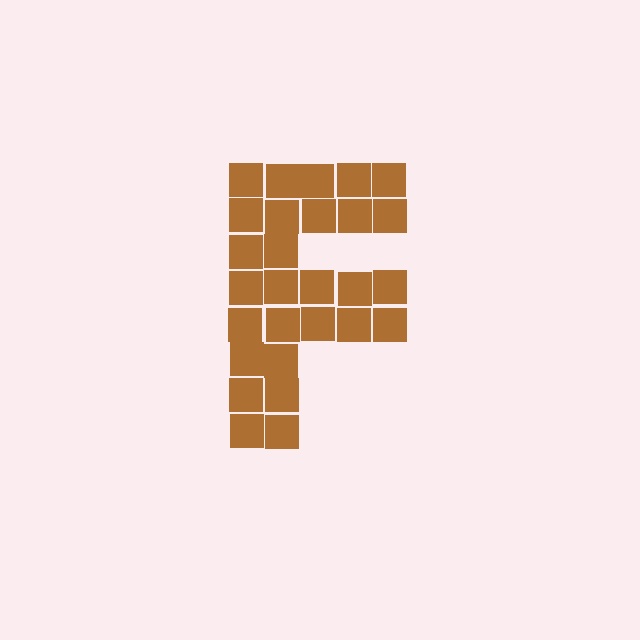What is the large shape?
The large shape is the letter F.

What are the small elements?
The small elements are squares.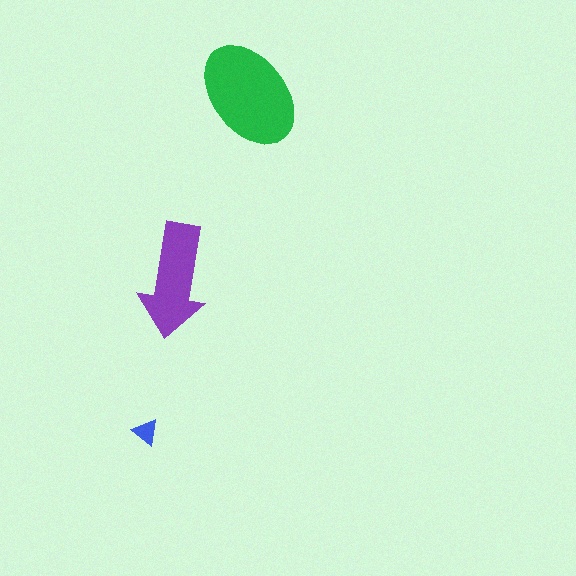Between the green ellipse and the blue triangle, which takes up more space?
The green ellipse.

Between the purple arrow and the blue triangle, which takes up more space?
The purple arrow.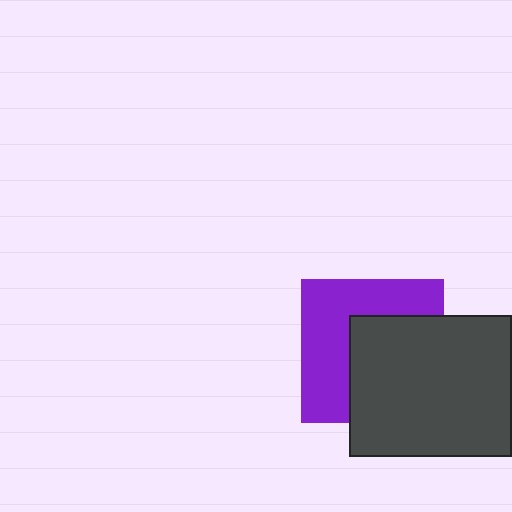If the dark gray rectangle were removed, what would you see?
You would see the complete purple square.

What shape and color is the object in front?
The object in front is a dark gray rectangle.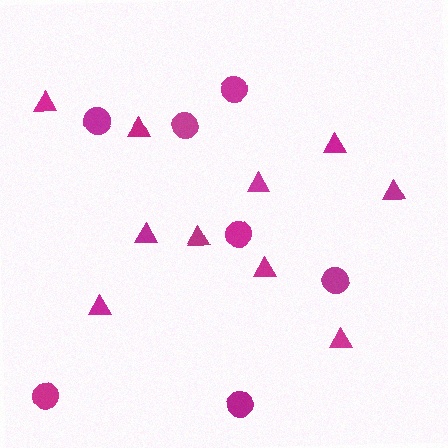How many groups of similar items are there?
There are 2 groups: one group of circles (7) and one group of triangles (10).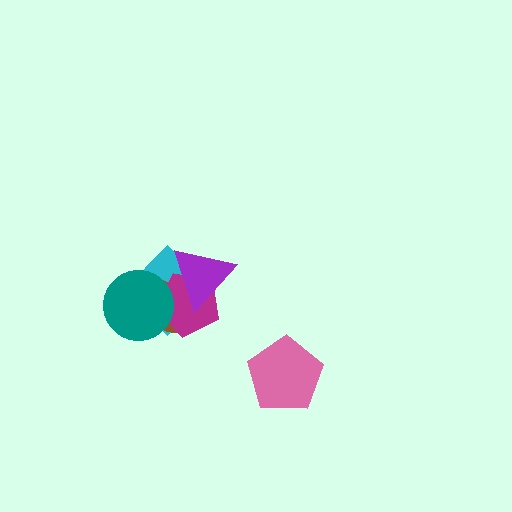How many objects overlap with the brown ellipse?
4 objects overlap with the brown ellipse.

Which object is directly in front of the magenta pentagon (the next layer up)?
The teal circle is directly in front of the magenta pentagon.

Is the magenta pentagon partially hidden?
Yes, it is partially covered by another shape.